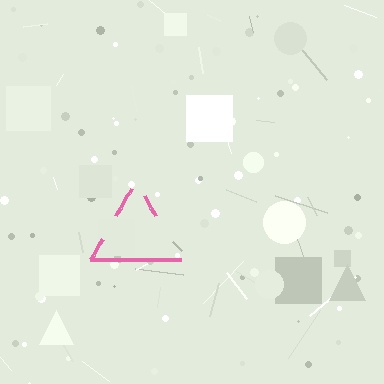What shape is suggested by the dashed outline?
The dashed outline suggests a triangle.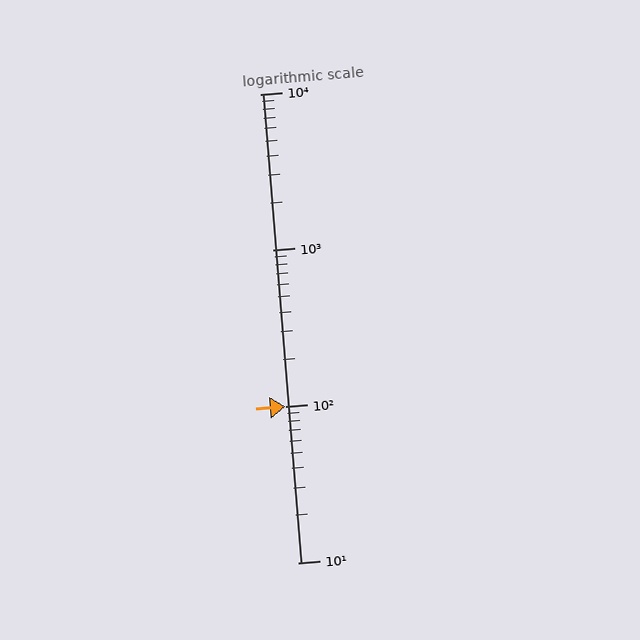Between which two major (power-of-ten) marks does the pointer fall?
The pointer is between 100 and 1000.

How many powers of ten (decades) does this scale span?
The scale spans 3 decades, from 10 to 10000.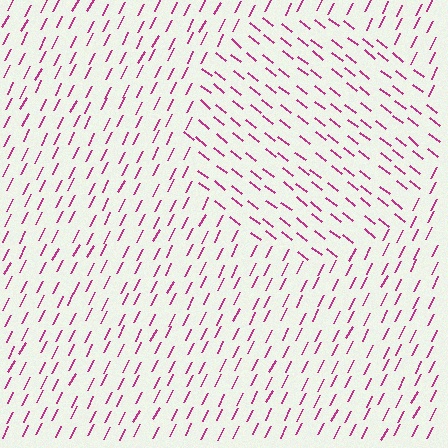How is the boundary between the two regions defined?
The boundary is defined purely by a change in line orientation (approximately 79 degrees difference). All lines are the same color and thickness.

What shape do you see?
I see a circle.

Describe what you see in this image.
The image is filled with small magenta line segments. A circle region in the image has lines oriented differently from the surrounding lines, creating a visible texture boundary.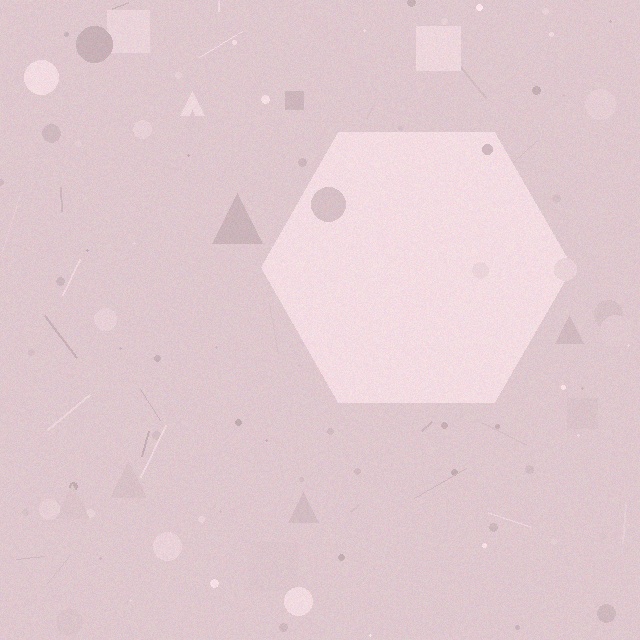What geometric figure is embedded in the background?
A hexagon is embedded in the background.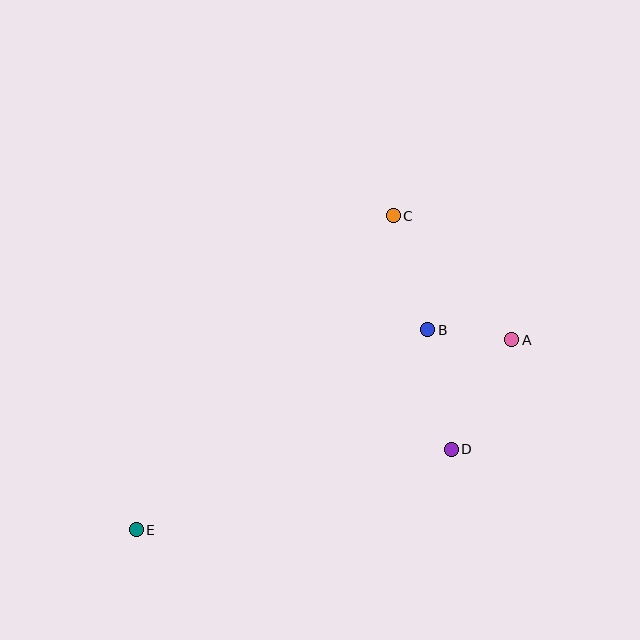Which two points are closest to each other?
Points A and B are closest to each other.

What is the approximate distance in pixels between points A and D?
The distance between A and D is approximately 125 pixels.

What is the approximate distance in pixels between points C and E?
The distance between C and E is approximately 406 pixels.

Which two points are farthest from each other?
Points A and E are farthest from each other.